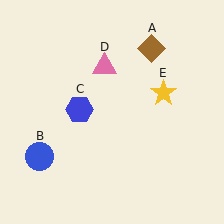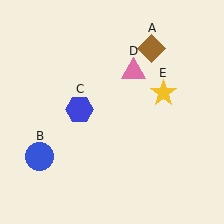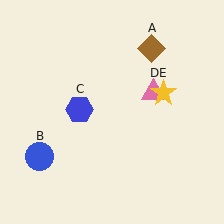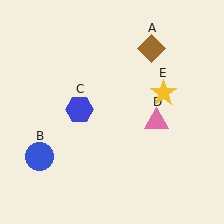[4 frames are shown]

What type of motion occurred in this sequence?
The pink triangle (object D) rotated clockwise around the center of the scene.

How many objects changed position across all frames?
1 object changed position: pink triangle (object D).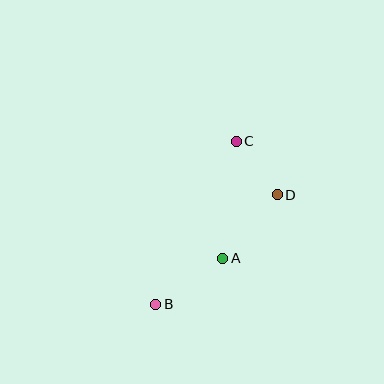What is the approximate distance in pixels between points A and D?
The distance between A and D is approximately 84 pixels.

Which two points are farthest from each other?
Points B and C are farthest from each other.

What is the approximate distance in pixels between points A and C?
The distance between A and C is approximately 118 pixels.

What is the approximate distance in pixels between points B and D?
The distance between B and D is approximately 164 pixels.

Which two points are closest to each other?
Points C and D are closest to each other.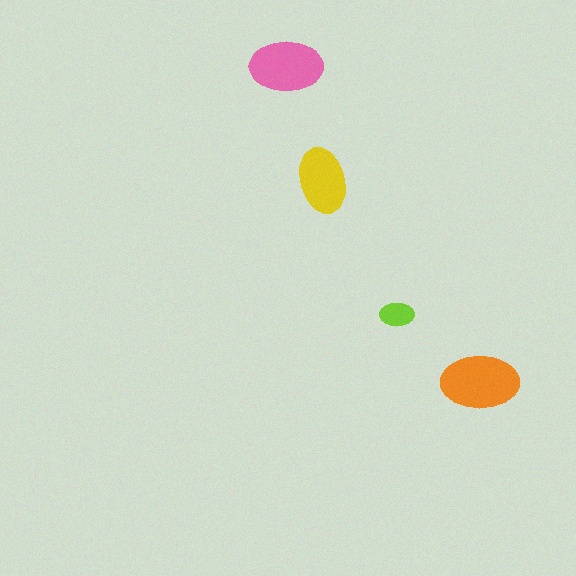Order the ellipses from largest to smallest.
the orange one, the pink one, the yellow one, the lime one.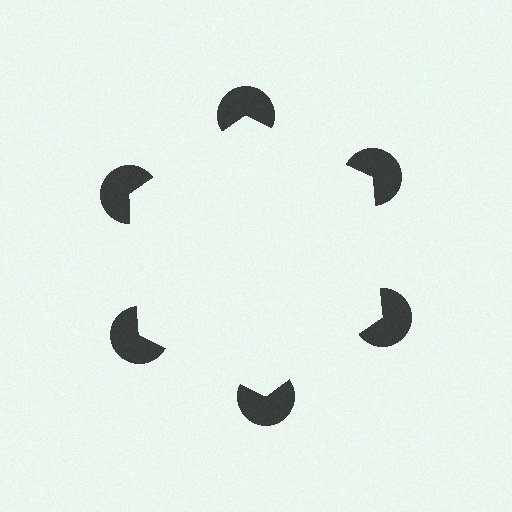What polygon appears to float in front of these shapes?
An illusory hexagon — its edges are inferred from the aligned wedge cuts in the pac-man discs, not physically drawn.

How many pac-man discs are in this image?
There are 6 — one at each vertex of the illusory hexagon.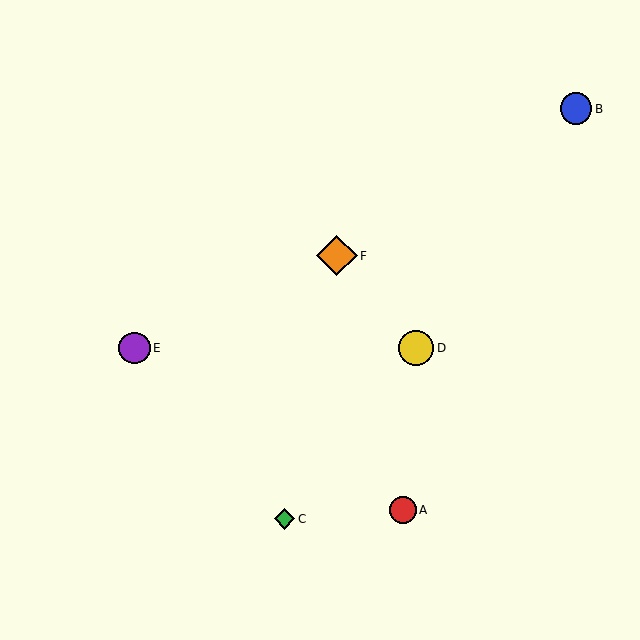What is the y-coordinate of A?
Object A is at y≈510.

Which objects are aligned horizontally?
Objects D, E are aligned horizontally.